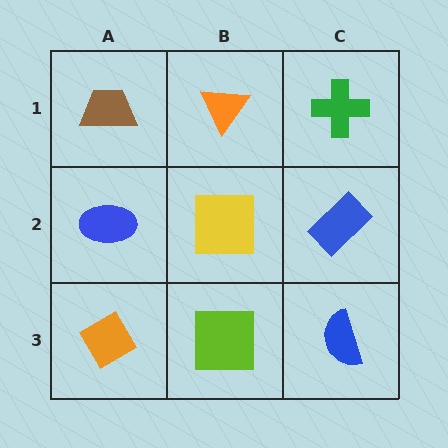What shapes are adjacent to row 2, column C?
A green cross (row 1, column C), a blue semicircle (row 3, column C), a yellow square (row 2, column B).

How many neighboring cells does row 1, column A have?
2.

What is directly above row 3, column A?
A blue ellipse.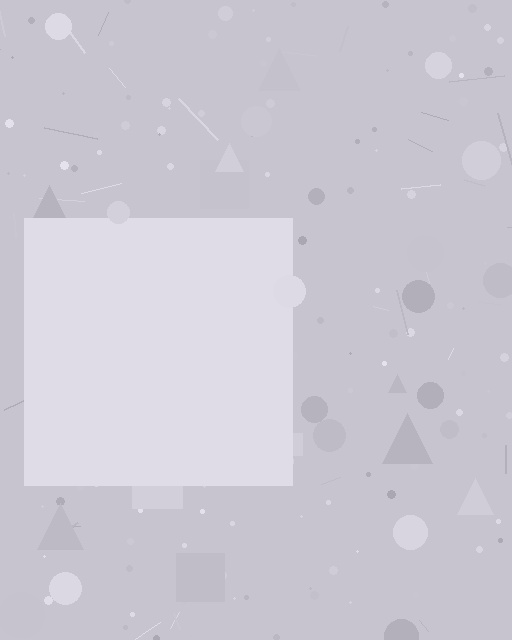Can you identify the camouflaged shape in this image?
The camouflaged shape is a square.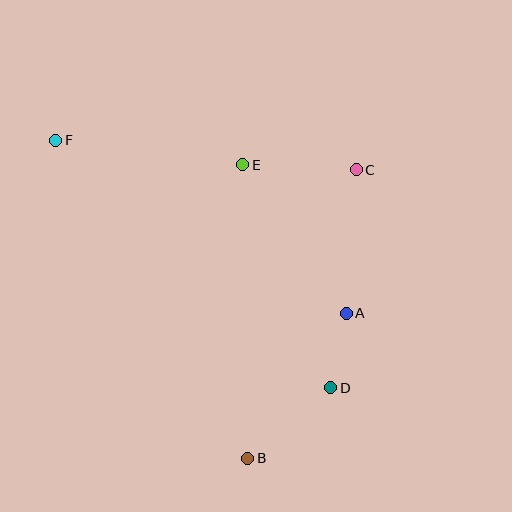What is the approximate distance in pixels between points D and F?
The distance between D and F is approximately 370 pixels.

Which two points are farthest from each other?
Points B and F are farthest from each other.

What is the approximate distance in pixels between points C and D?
The distance between C and D is approximately 219 pixels.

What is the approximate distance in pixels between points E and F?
The distance between E and F is approximately 188 pixels.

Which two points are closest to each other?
Points A and D are closest to each other.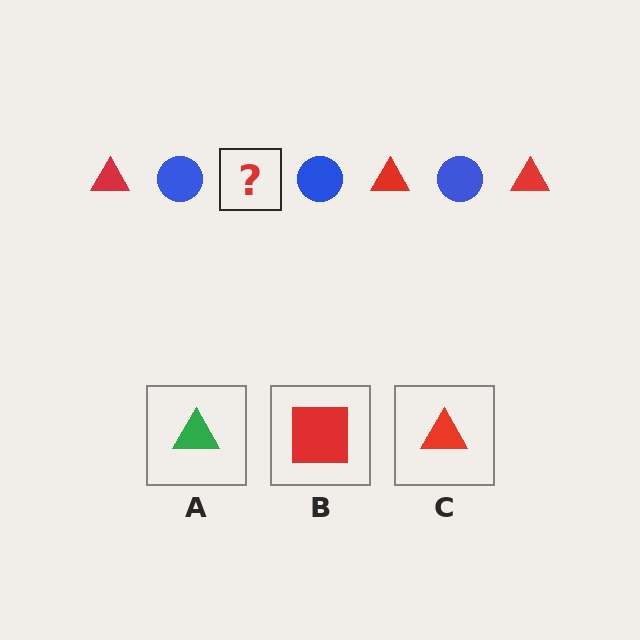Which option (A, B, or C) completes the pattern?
C.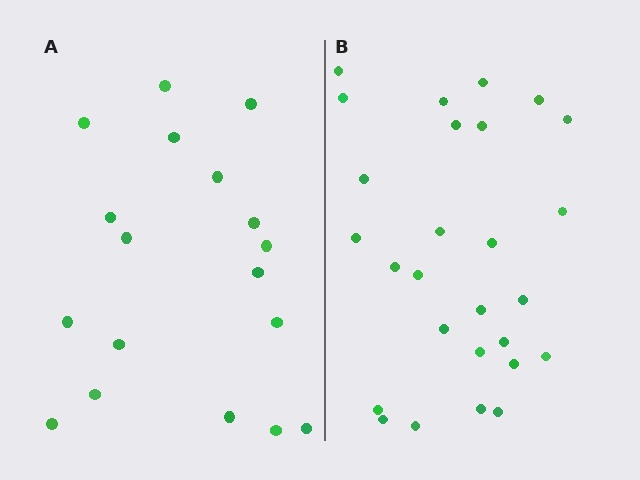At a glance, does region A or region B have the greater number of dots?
Region B (the right region) has more dots.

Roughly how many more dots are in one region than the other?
Region B has roughly 8 or so more dots than region A.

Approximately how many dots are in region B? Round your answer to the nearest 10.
About 30 dots. (The exact count is 27, which rounds to 30.)